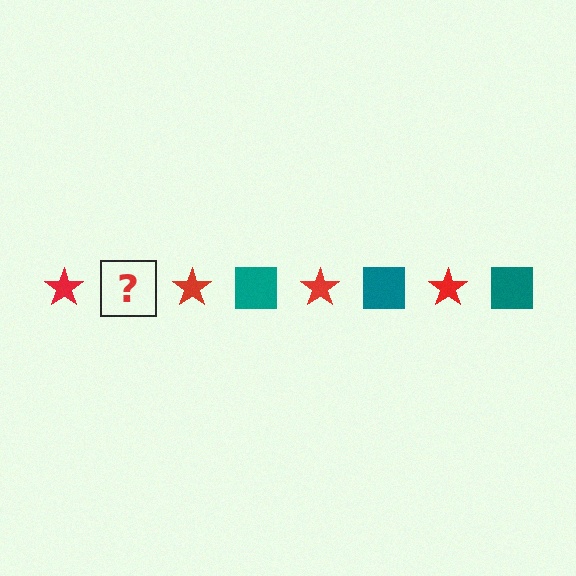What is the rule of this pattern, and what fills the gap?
The rule is that the pattern alternates between red star and teal square. The gap should be filled with a teal square.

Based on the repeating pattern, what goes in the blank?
The blank should be a teal square.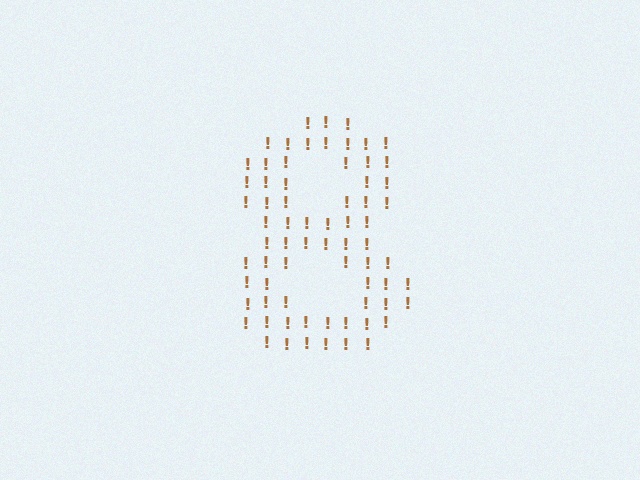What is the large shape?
The large shape is the digit 8.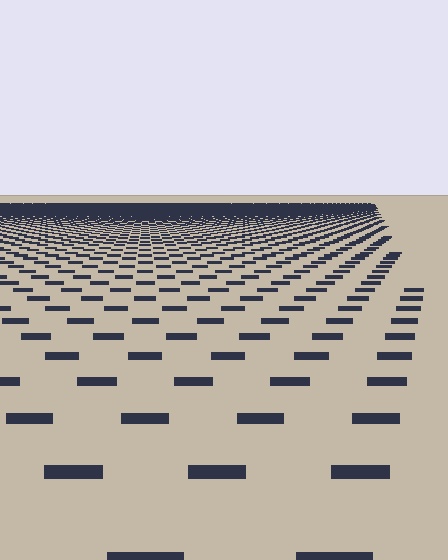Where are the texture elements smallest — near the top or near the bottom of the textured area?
Near the top.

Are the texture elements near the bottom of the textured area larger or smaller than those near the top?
Larger. Near the bottom, elements are closer to the viewer and appear at a bigger on-screen size.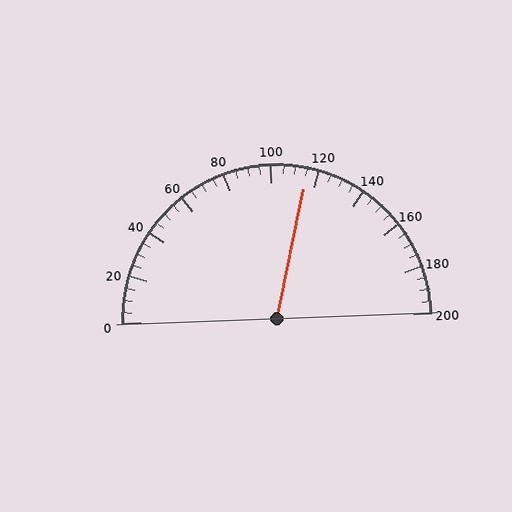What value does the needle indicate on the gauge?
The needle indicates approximately 115.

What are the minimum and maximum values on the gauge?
The gauge ranges from 0 to 200.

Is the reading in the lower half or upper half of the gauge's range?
The reading is in the upper half of the range (0 to 200).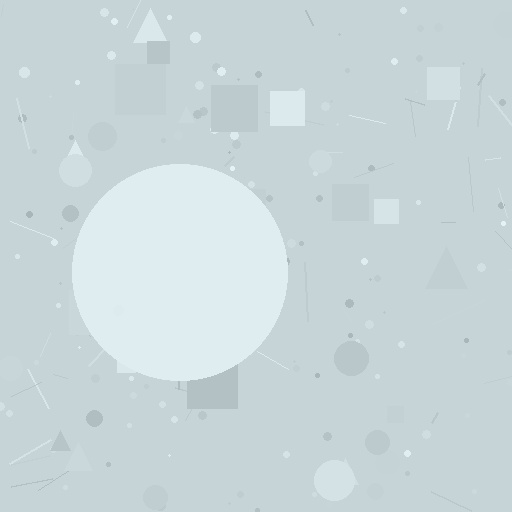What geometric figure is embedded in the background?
A circle is embedded in the background.